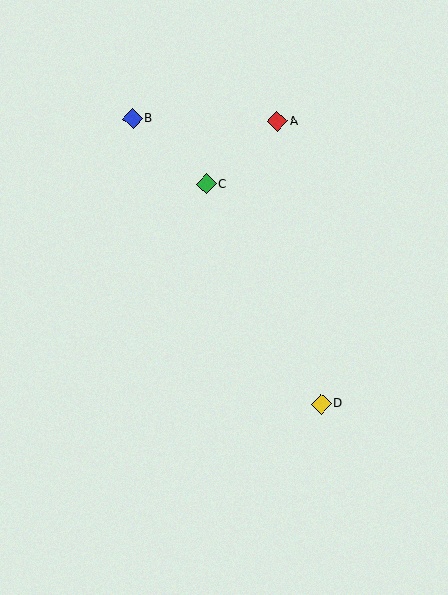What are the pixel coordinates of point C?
Point C is at (207, 184).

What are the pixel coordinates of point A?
Point A is at (277, 121).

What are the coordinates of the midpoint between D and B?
The midpoint between D and B is at (227, 261).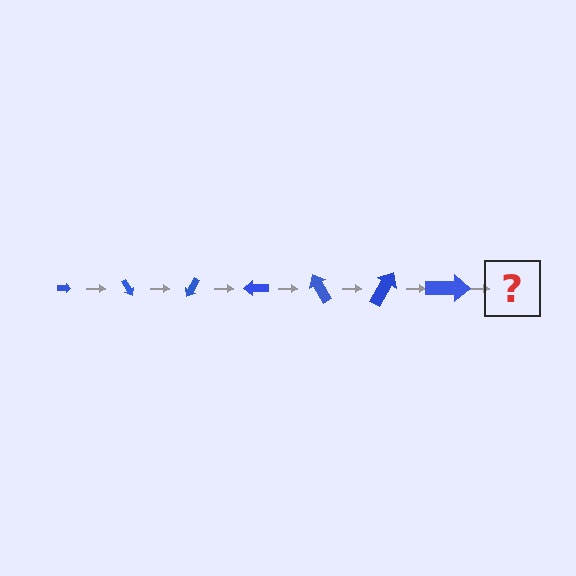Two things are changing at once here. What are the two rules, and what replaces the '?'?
The two rules are that the arrow grows larger each step and it rotates 60 degrees each step. The '?' should be an arrow, larger than the previous one and rotated 420 degrees from the start.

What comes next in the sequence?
The next element should be an arrow, larger than the previous one and rotated 420 degrees from the start.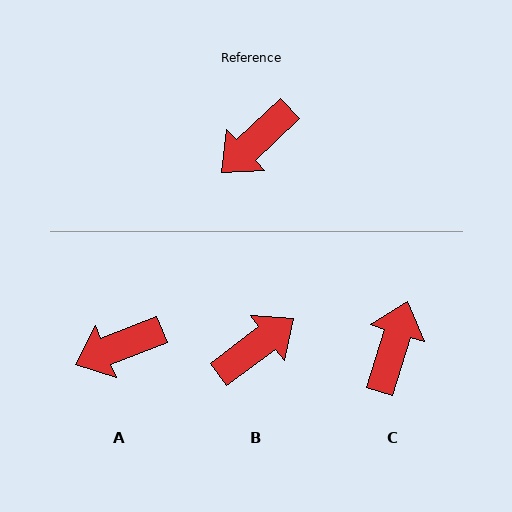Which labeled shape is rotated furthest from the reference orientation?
B, about 174 degrees away.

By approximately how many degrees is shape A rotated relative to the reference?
Approximately 21 degrees clockwise.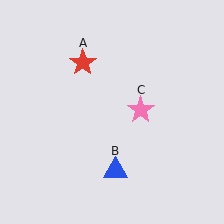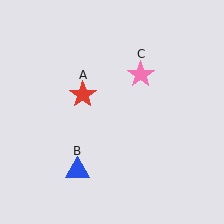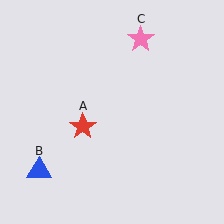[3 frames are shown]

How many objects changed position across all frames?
3 objects changed position: red star (object A), blue triangle (object B), pink star (object C).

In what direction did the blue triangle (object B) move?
The blue triangle (object B) moved left.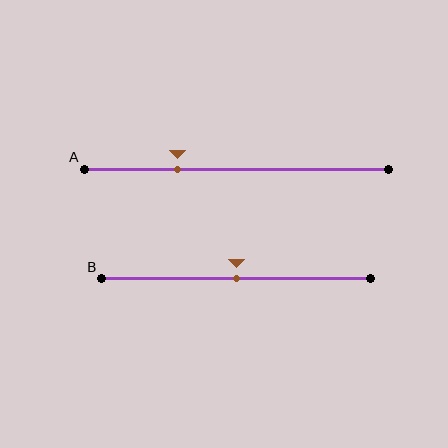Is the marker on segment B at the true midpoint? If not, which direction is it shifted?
Yes, the marker on segment B is at the true midpoint.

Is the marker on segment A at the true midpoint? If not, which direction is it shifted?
No, the marker on segment A is shifted to the left by about 19% of the segment length.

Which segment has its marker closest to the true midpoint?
Segment B has its marker closest to the true midpoint.